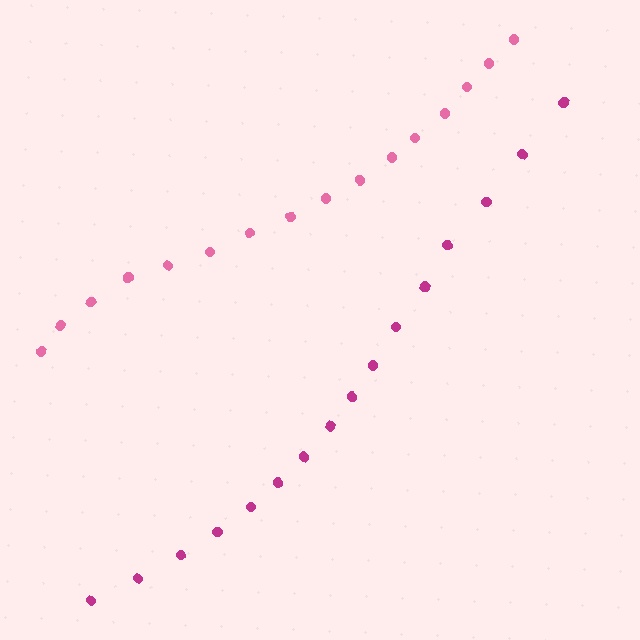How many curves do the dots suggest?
There are 2 distinct paths.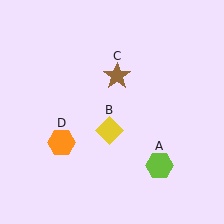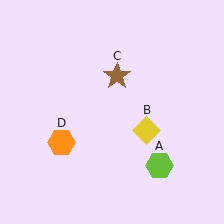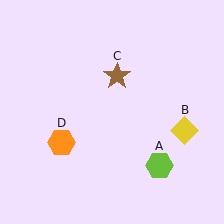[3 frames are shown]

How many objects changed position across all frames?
1 object changed position: yellow diamond (object B).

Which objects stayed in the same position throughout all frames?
Lime hexagon (object A) and brown star (object C) and orange hexagon (object D) remained stationary.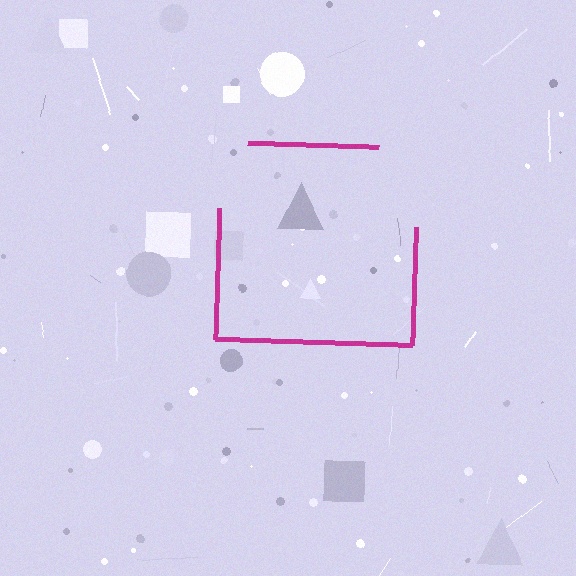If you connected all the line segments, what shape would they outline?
They would outline a square.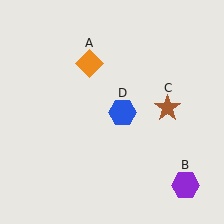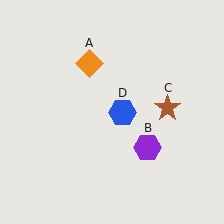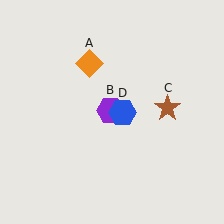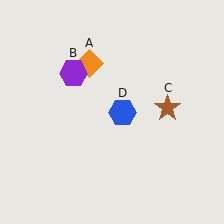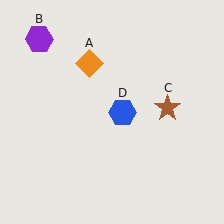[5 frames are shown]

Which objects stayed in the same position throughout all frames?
Orange diamond (object A) and brown star (object C) and blue hexagon (object D) remained stationary.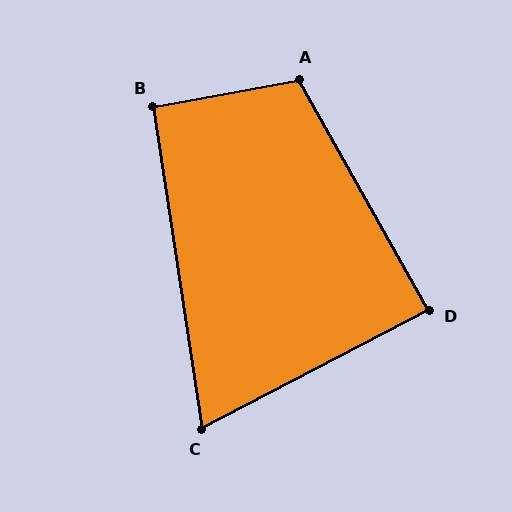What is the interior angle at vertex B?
Approximately 92 degrees (approximately right).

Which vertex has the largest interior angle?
A, at approximately 109 degrees.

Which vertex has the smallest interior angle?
C, at approximately 71 degrees.